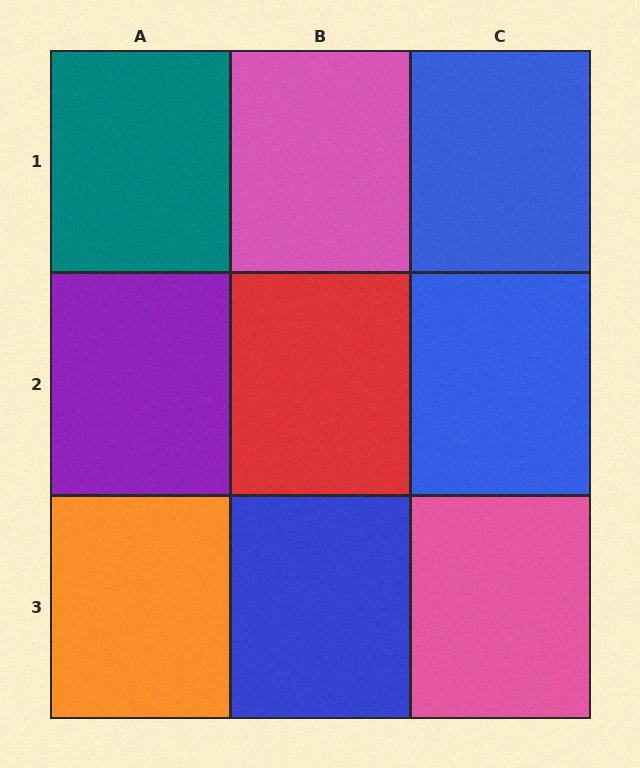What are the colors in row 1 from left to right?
Teal, pink, blue.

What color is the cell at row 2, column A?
Purple.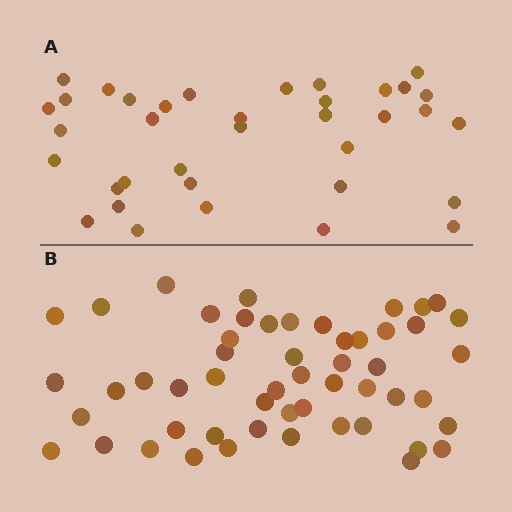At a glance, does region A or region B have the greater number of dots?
Region B (the bottom region) has more dots.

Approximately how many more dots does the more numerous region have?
Region B has approximately 15 more dots than region A.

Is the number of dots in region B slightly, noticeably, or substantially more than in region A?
Region B has substantially more. The ratio is roughly 1.5 to 1.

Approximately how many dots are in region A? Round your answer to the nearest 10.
About 40 dots. (The exact count is 36, which rounds to 40.)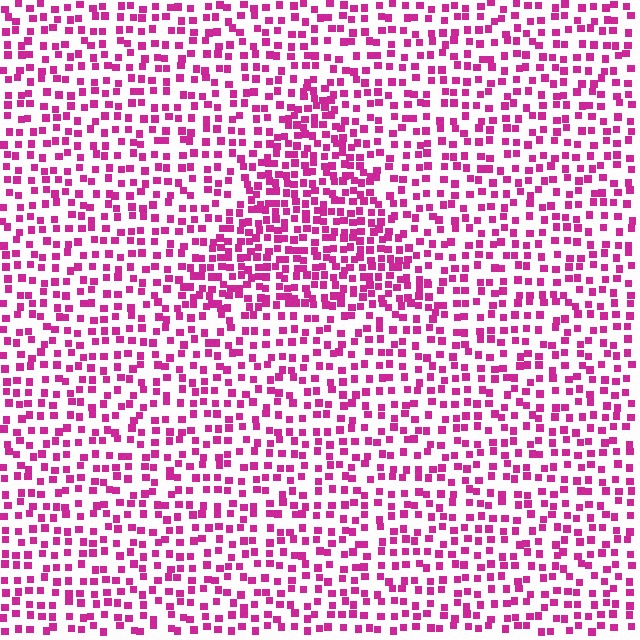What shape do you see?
I see a triangle.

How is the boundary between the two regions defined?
The boundary is defined by a change in element density (approximately 1.8x ratio). All elements are the same color, size, and shape.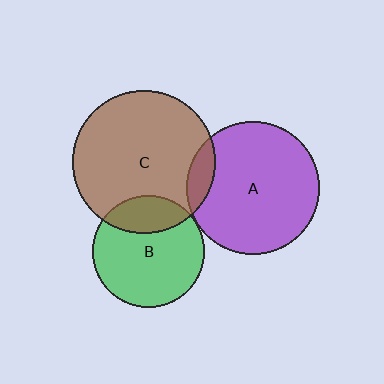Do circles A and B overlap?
Yes.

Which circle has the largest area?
Circle C (brown).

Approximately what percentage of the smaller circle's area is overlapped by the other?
Approximately 5%.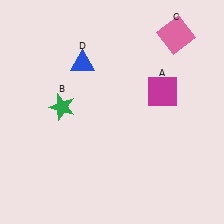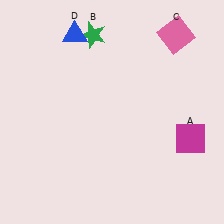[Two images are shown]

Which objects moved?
The objects that moved are: the magenta square (A), the green star (B), the blue triangle (D).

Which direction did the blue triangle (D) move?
The blue triangle (D) moved up.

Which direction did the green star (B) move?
The green star (B) moved up.